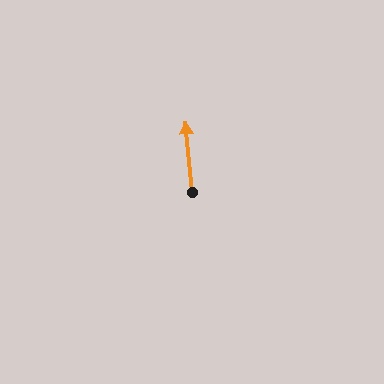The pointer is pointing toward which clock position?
Roughly 12 o'clock.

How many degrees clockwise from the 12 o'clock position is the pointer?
Approximately 355 degrees.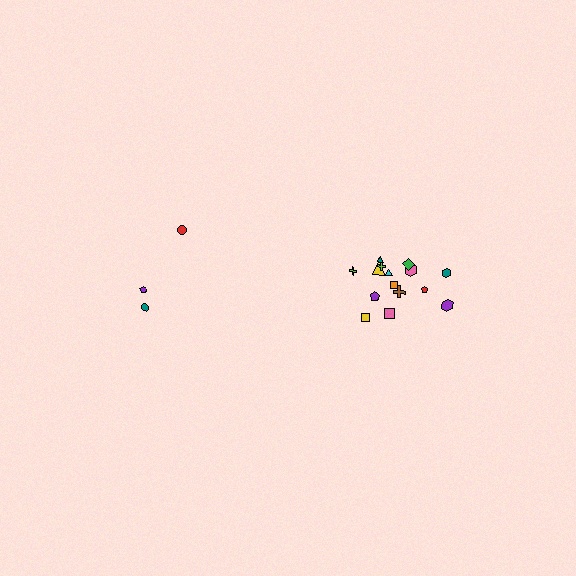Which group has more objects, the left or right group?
The right group.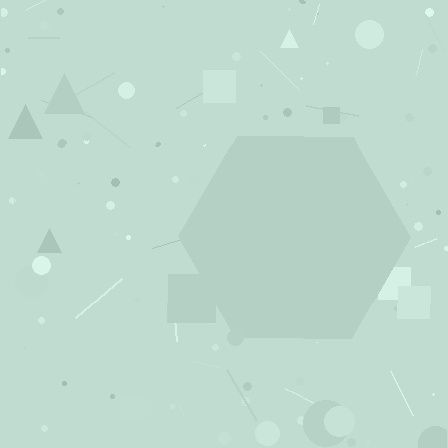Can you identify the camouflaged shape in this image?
The camouflaged shape is a hexagon.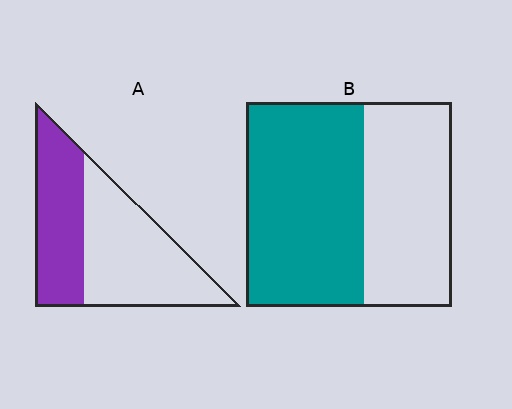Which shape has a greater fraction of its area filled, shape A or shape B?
Shape B.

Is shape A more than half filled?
No.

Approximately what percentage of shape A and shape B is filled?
A is approximately 40% and B is approximately 55%.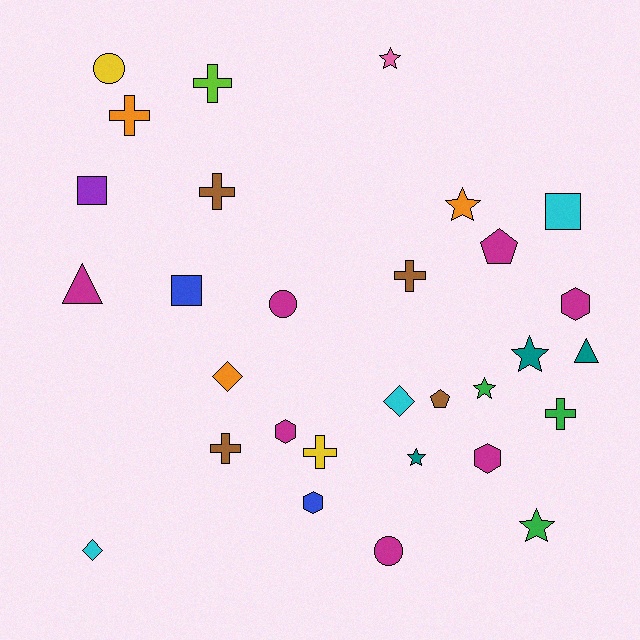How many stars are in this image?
There are 6 stars.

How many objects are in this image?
There are 30 objects.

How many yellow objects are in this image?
There are 2 yellow objects.